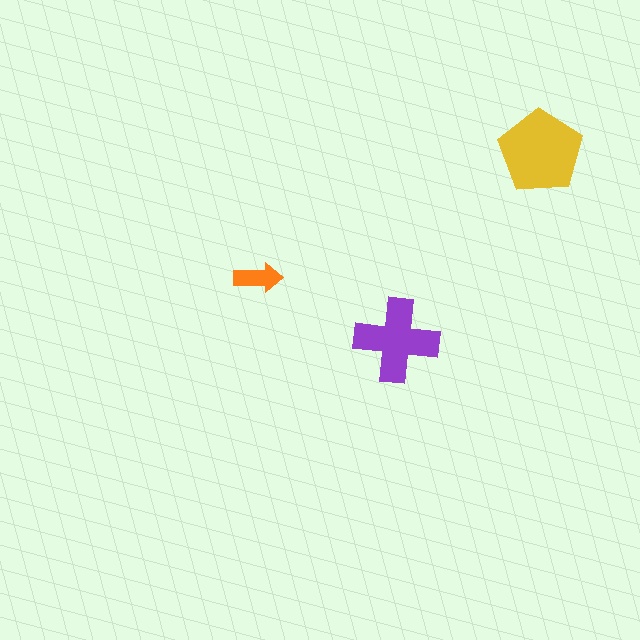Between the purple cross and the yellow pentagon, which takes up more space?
The yellow pentagon.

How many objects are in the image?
There are 3 objects in the image.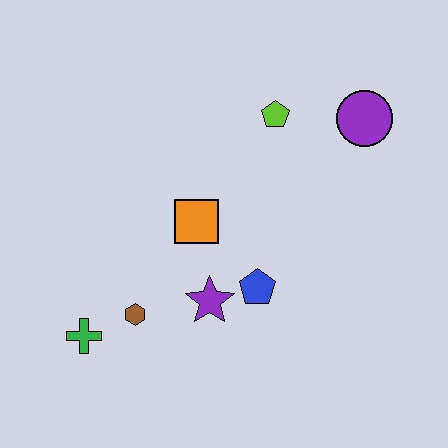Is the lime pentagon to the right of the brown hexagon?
Yes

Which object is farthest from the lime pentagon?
The green cross is farthest from the lime pentagon.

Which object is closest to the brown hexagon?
The green cross is closest to the brown hexagon.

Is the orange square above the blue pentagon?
Yes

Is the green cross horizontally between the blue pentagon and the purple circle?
No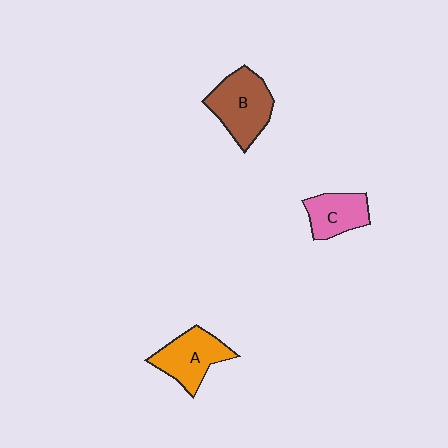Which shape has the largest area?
Shape B (brown).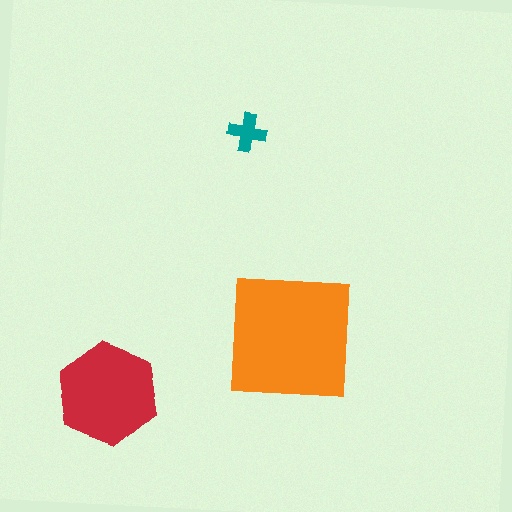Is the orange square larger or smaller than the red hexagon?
Larger.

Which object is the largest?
The orange square.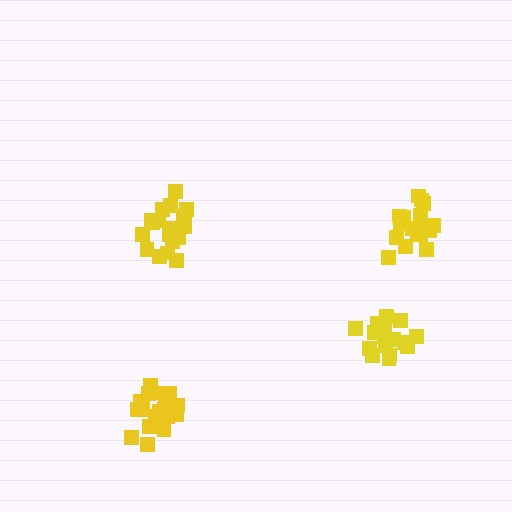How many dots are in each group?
Group 1: 18 dots, Group 2: 18 dots, Group 3: 20 dots, Group 4: 19 dots (75 total).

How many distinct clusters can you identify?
There are 4 distinct clusters.